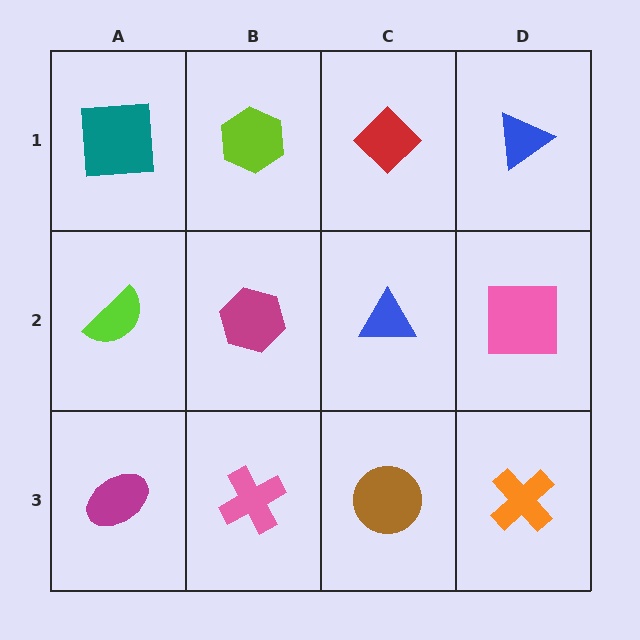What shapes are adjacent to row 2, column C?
A red diamond (row 1, column C), a brown circle (row 3, column C), a magenta hexagon (row 2, column B), a pink square (row 2, column D).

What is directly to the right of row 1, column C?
A blue triangle.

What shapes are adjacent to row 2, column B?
A lime hexagon (row 1, column B), a pink cross (row 3, column B), a lime semicircle (row 2, column A), a blue triangle (row 2, column C).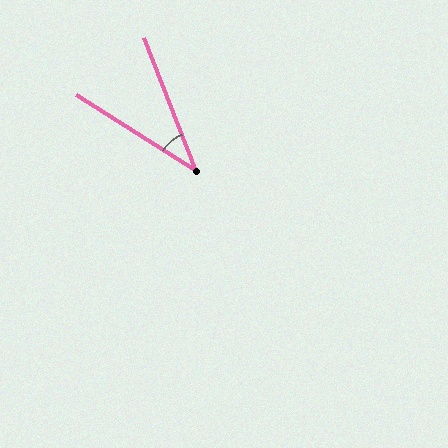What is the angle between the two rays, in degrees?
Approximately 36 degrees.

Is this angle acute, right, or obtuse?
It is acute.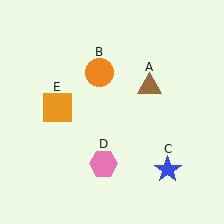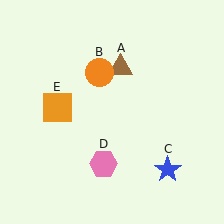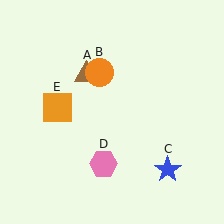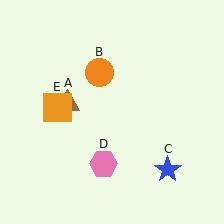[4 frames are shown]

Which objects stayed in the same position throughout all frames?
Orange circle (object B) and blue star (object C) and pink hexagon (object D) and orange square (object E) remained stationary.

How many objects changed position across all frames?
1 object changed position: brown triangle (object A).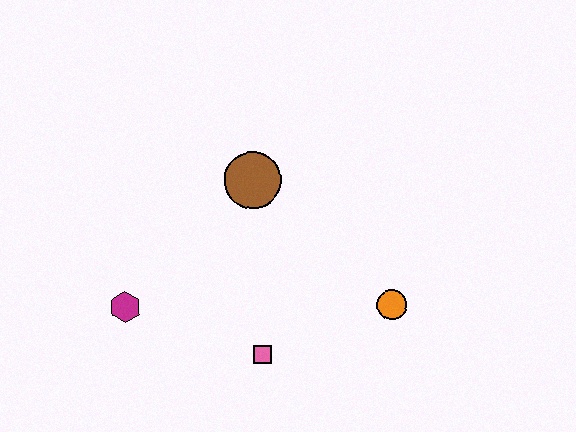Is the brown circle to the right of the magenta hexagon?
Yes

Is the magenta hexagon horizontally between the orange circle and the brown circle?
No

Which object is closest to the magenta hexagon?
The pink square is closest to the magenta hexagon.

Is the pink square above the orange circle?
No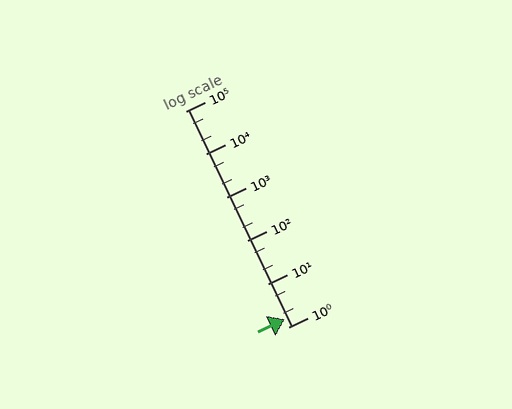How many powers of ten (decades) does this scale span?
The scale spans 5 decades, from 1 to 100000.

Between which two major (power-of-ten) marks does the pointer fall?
The pointer is between 1 and 10.